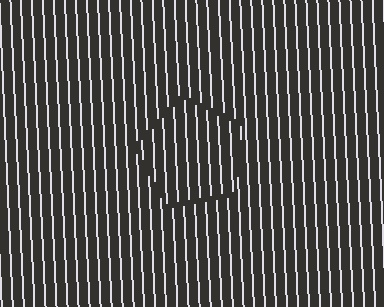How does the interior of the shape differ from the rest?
The interior of the shape contains the same grating, shifted by half a period — the contour is defined by the phase discontinuity where line-ends from the inner and outer gratings abut.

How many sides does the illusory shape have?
5 sides — the line-ends trace a pentagon.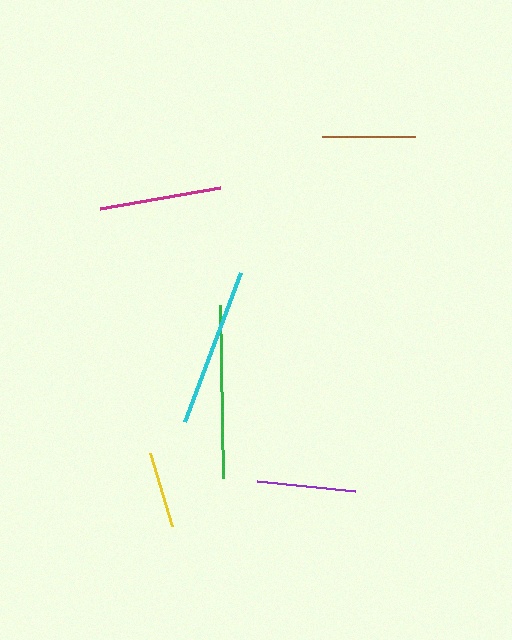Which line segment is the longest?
The green line is the longest at approximately 173 pixels.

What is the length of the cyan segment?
The cyan segment is approximately 159 pixels long.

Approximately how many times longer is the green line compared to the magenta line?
The green line is approximately 1.4 times the length of the magenta line.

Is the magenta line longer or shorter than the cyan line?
The cyan line is longer than the magenta line.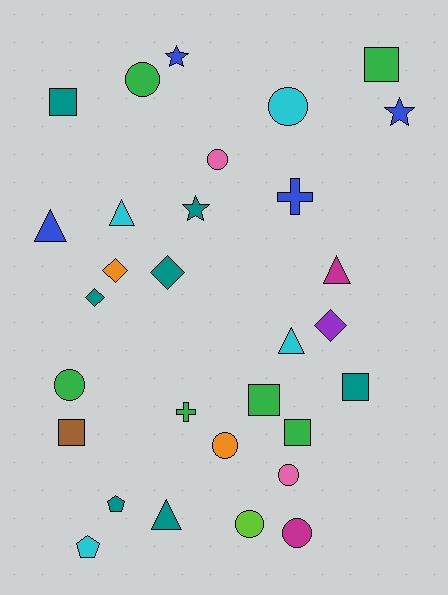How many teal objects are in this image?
There are 7 teal objects.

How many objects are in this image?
There are 30 objects.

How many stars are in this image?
There are 3 stars.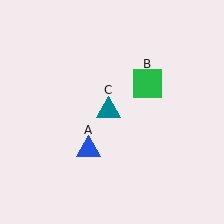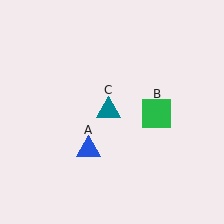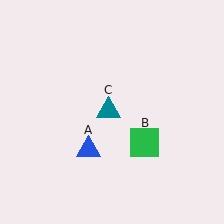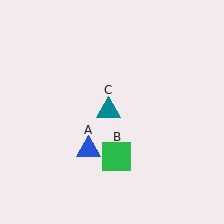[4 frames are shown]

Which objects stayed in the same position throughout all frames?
Blue triangle (object A) and teal triangle (object C) remained stationary.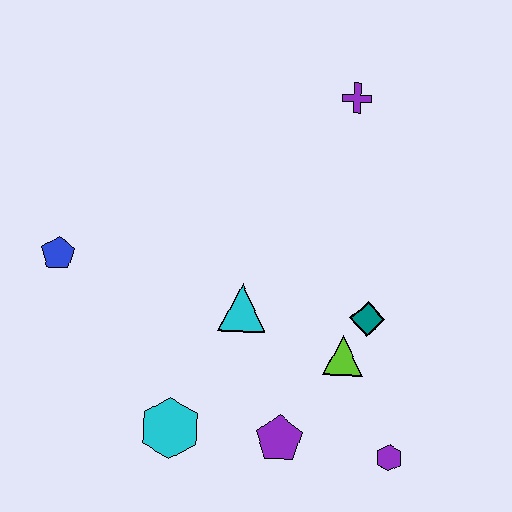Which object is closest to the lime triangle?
The teal diamond is closest to the lime triangle.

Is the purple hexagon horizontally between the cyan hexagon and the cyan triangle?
No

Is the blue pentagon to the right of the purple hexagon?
No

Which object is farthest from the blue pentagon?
The purple hexagon is farthest from the blue pentagon.